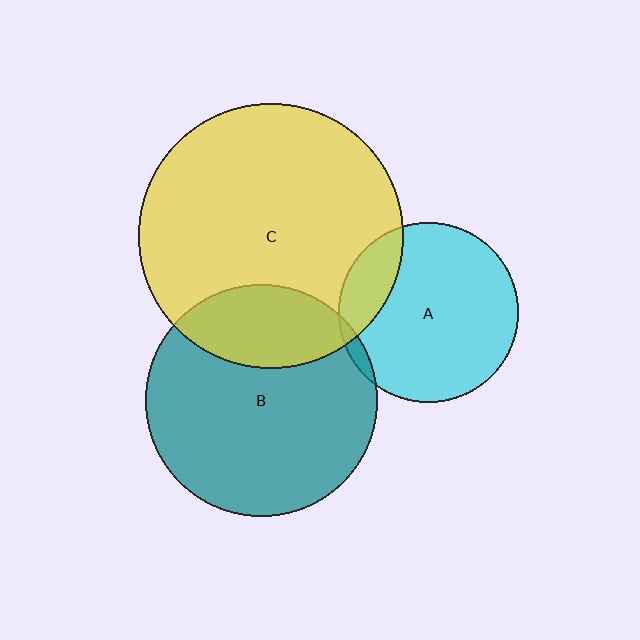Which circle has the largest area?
Circle C (yellow).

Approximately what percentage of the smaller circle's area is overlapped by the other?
Approximately 25%.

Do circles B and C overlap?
Yes.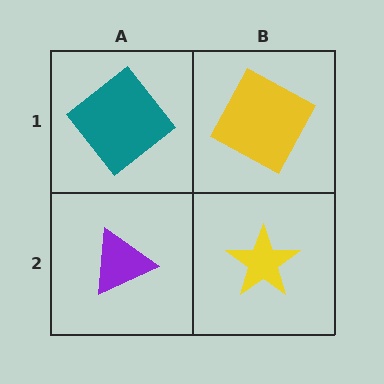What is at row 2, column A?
A purple triangle.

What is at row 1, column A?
A teal diamond.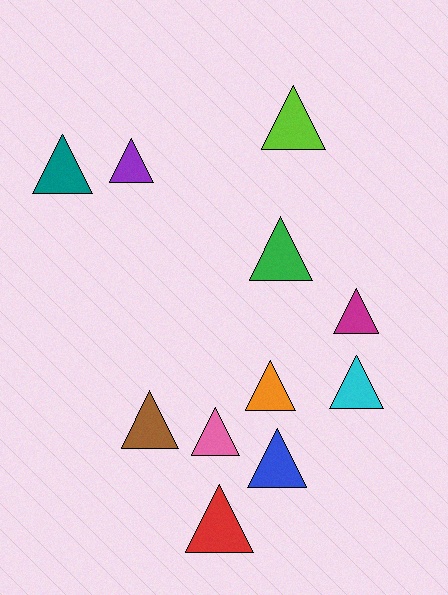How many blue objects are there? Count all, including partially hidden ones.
There is 1 blue object.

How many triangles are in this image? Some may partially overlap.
There are 11 triangles.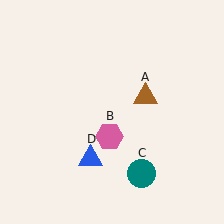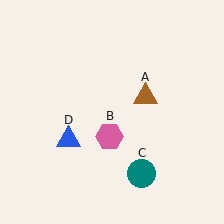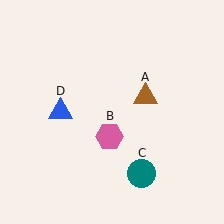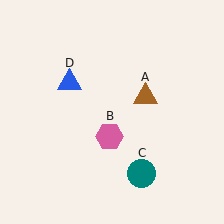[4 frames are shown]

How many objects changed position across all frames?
1 object changed position: blue triangle (object D).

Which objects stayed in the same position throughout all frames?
Brown triangle (object A) and pink hexagon (object B) and teal circle (object C) remained stationary.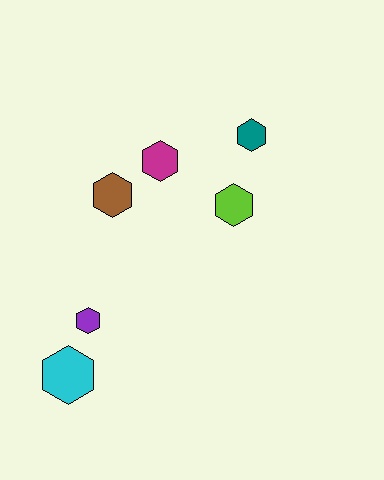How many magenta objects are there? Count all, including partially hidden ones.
There is 1 magenta object.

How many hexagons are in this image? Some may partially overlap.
There are 6 hexagons.